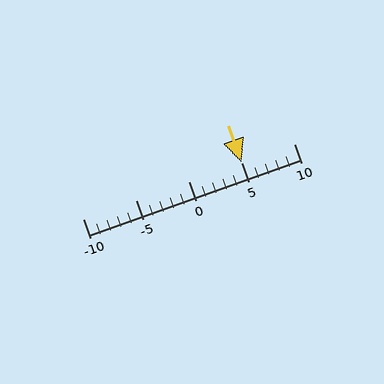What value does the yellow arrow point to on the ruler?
The yellow arrow points to approximately 5.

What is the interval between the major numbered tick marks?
The major tick marks are spaced 5 units apart.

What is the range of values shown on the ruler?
The ruler shows values from -10 to 10.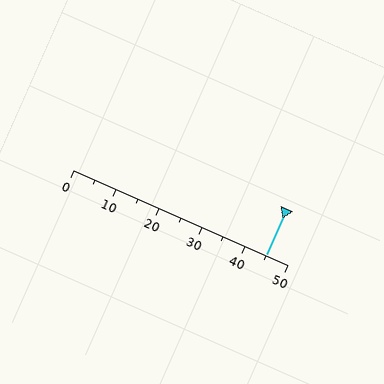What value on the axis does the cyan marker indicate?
The marker indicates approximately 45.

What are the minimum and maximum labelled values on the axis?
The axis runs from 0 to 50.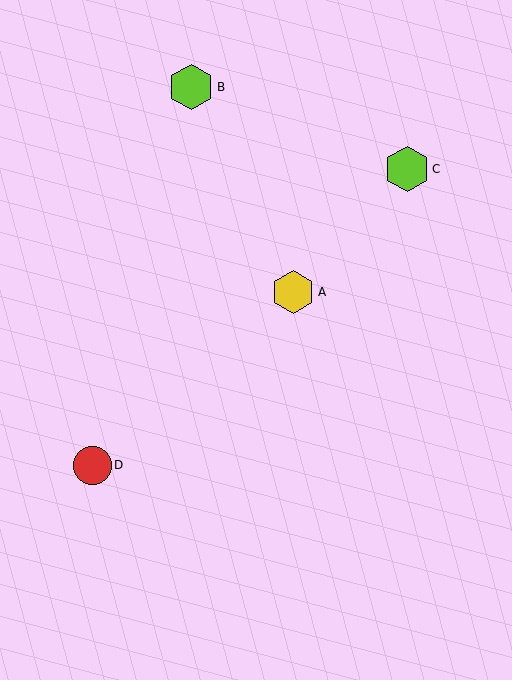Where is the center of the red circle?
The center of the red circle is at (92, 465).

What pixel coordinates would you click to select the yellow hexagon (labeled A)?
Click at (293, 292) to select the yellow hexagon A.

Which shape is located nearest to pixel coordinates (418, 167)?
The lime hexagon (labeled C) at (407, 169) is nearest to that location.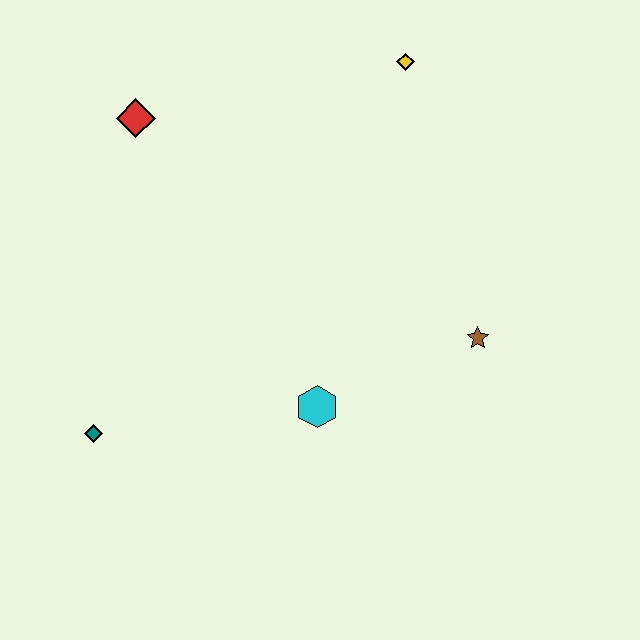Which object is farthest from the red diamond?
The brown star is farthest from the red diamond.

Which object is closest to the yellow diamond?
The red diamond is closest to the yellow diamond.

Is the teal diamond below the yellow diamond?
Yes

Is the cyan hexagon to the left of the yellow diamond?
Yes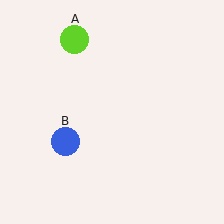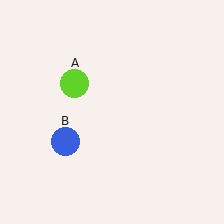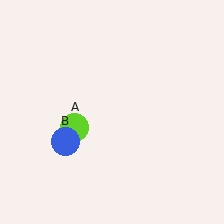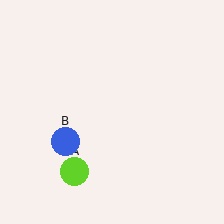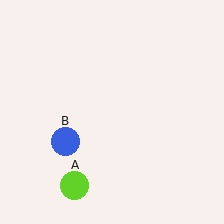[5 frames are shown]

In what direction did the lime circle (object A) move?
The lime circle (object A) moved down.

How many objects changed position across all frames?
1 object changed position: lime circle (object A).